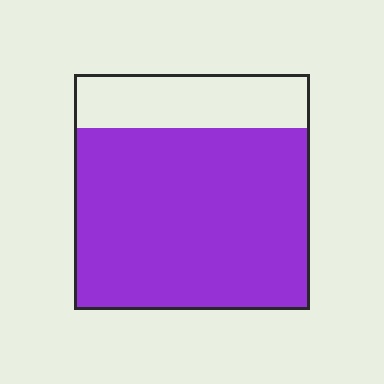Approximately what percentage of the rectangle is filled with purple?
Approximately 75%.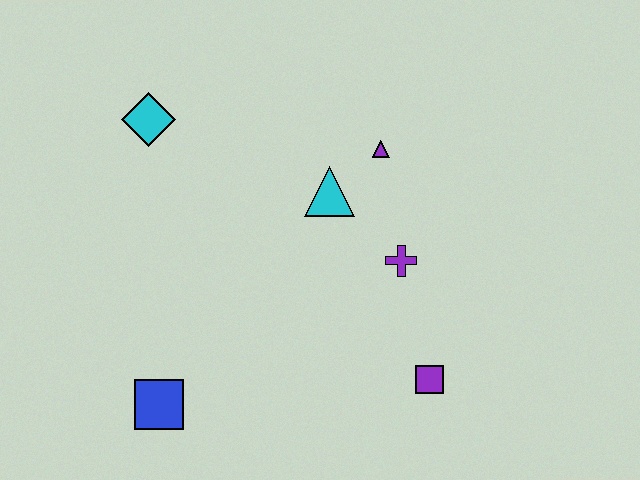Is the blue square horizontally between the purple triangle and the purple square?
No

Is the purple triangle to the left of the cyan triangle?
No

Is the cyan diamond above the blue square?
Yes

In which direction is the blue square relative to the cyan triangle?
The blue square is below the cyan triangle.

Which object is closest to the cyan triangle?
The purple triangle is closest to the cyan triangle.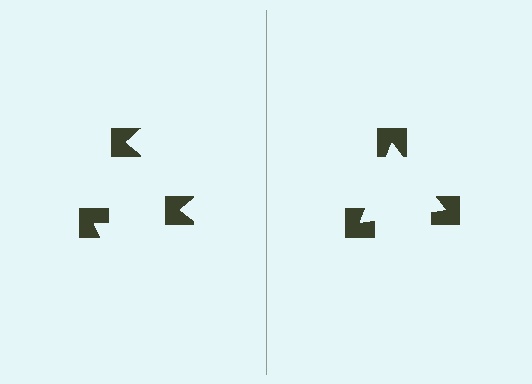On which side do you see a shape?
An illusory triangle appears on the right side. On the left side the wedge cuts are rotated, so no coherent shape forms.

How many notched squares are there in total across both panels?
6 — 3 on each side.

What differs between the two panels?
The notched squares are positioned identically on both sides; only the wedge orientations differ. On the right they align to a triangle; on the left they are misaligned.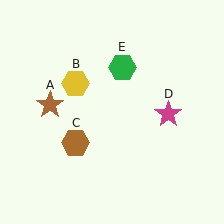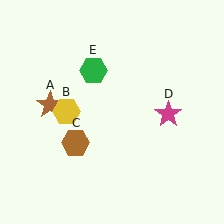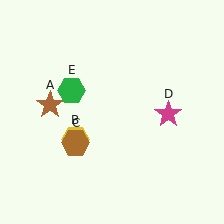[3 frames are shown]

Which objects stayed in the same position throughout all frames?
Brown star (object A) and brown hexagon (object C) and magenta star (object D) remained stationary.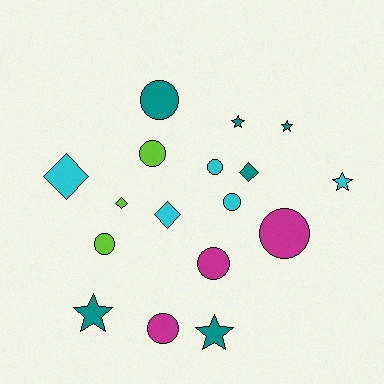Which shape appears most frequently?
Circle, with 8 objects.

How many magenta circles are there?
There are 3 magenta circles.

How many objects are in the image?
There are 17 objects.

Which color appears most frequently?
Teal, with 6 objects.